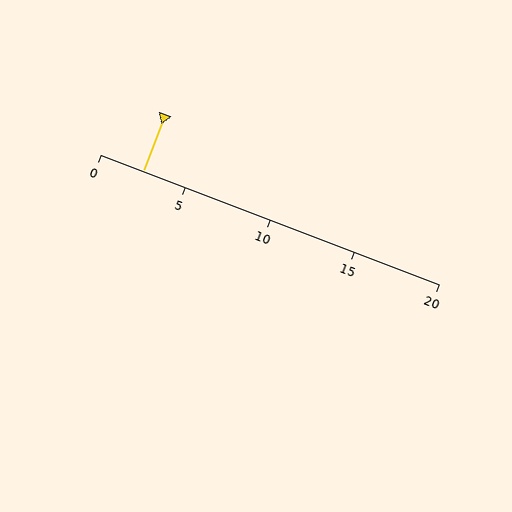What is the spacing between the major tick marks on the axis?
The major ticks are spaced 5 apart.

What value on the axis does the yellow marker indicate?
The marker indicates approximately 2.5.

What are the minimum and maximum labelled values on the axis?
The axis runs from 0 to 20.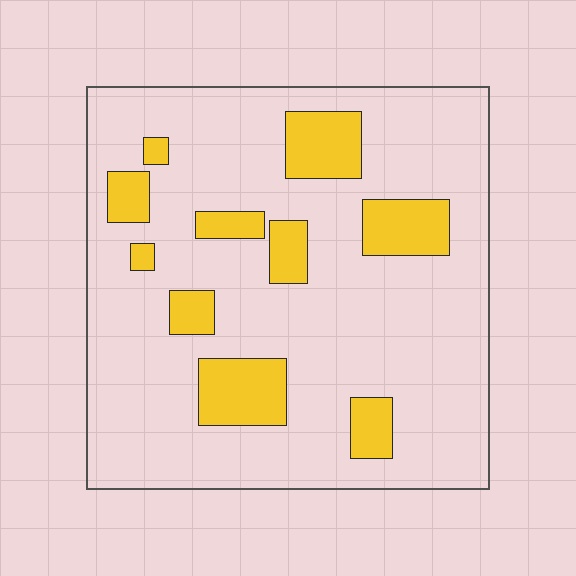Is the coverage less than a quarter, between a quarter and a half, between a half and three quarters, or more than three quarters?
Less than a quarter.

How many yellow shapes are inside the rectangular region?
10.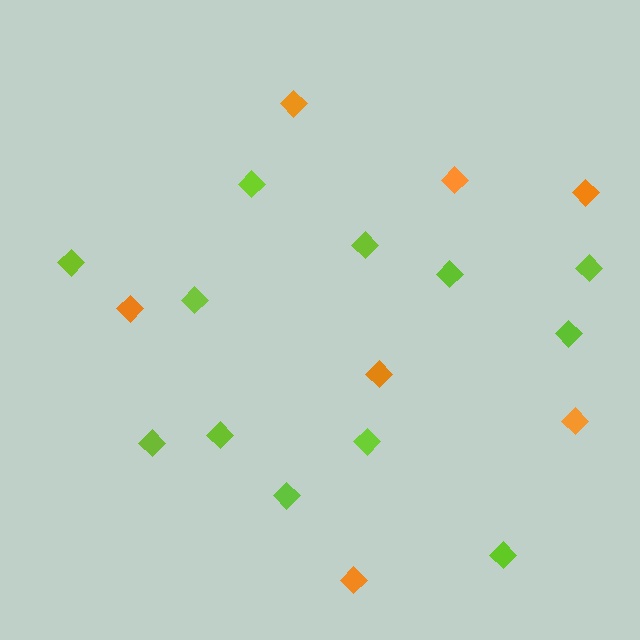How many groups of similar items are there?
There are 2 groups: one group of orange diamonds (7) and one group of lime diamonds (12).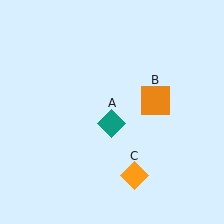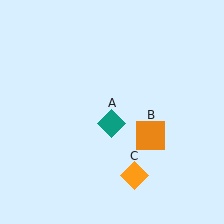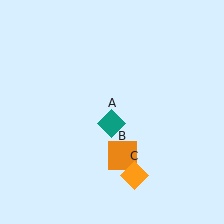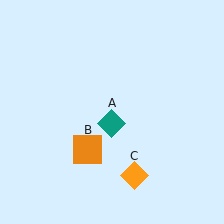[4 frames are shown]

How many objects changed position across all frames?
1 object changed position: orange square (object B).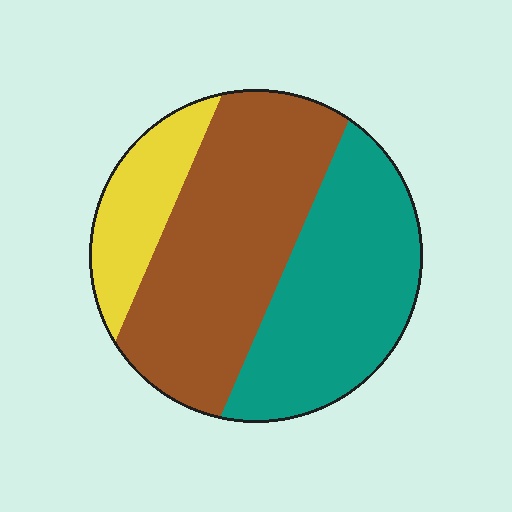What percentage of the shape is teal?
Teal covers around 40% of the shape.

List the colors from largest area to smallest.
From largest to smallest: brown, teal, yellow.